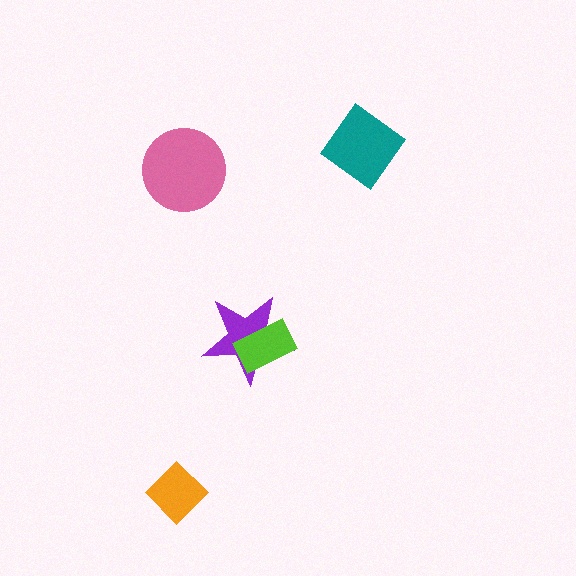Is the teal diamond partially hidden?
No, no other shape covers it.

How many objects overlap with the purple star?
1 object overlaps with the purple star.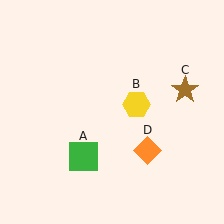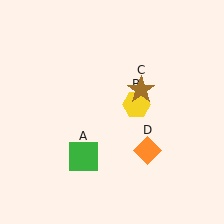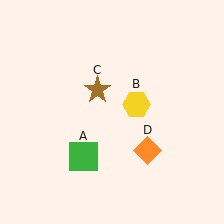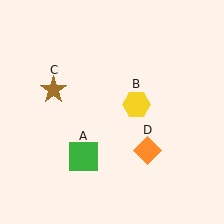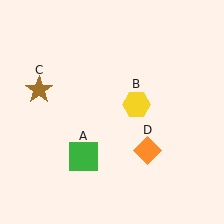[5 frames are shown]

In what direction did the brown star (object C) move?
The brown star (object C) moved left.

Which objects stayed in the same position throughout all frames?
Green square (object A) and yellow hexagon (object B) and orange diamond (object D) remained stationary.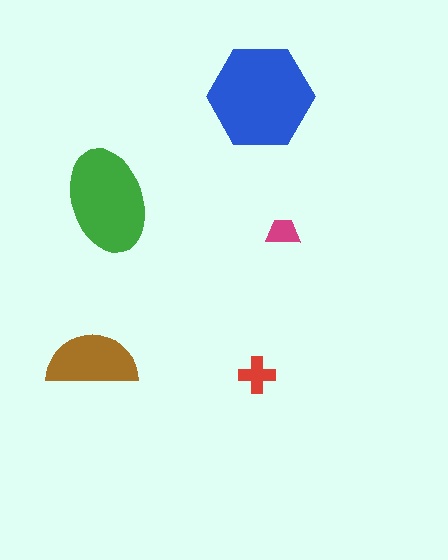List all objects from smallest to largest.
The magenta trapezoid, the red cross, the brown semicircle, the green ellipse, the blue hexagon.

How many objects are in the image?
There are 5 objects in the image.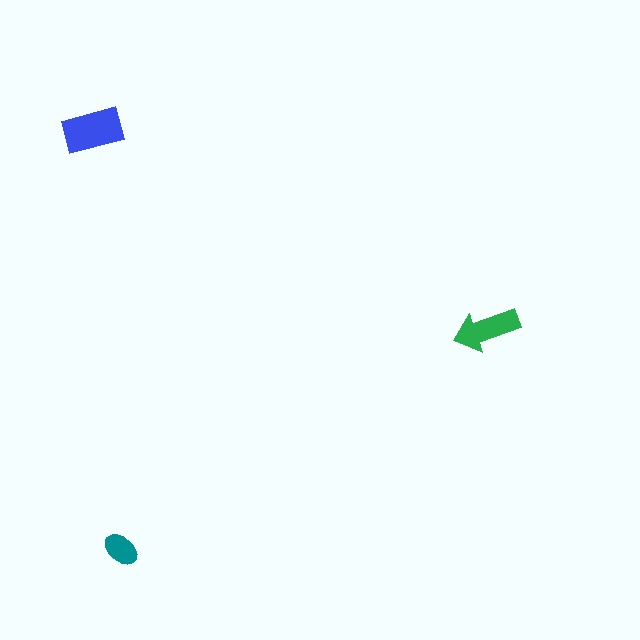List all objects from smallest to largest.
The teal ellipse, the green arrow, the blue rectangle.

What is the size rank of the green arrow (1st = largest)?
2nd.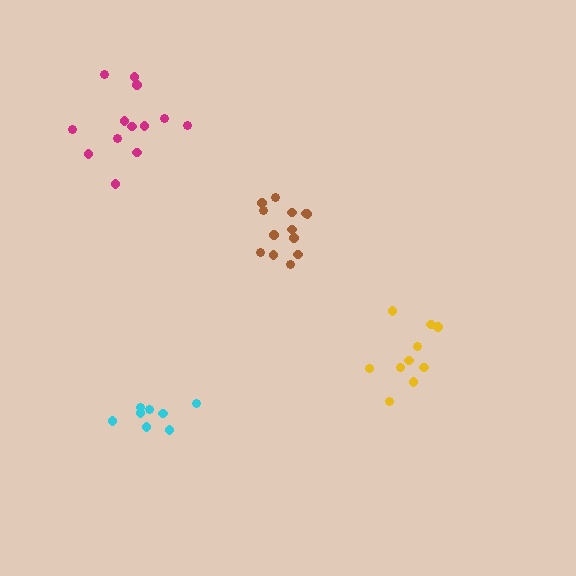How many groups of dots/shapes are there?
There are 4 groups.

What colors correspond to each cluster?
The clusters are colored: yellow, cyan, magenta, brown.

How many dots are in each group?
Group 1: 10 dots, Group 2: 8 dots, Group 3: 13 dots, Group 4: 13 dots (44 total).